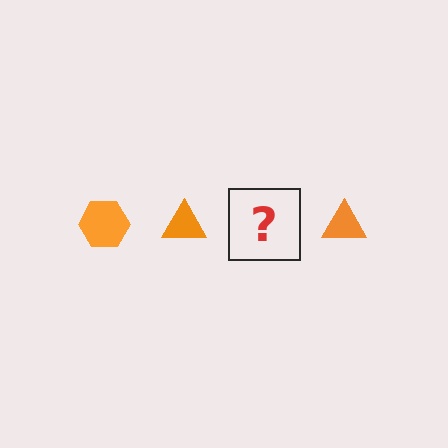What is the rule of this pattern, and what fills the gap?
The rule is that the pattern cycles through hexagon, triangle shapes in orange. The gap should be filled with an orange hexagon.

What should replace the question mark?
The question mark should be replaced with an orange hexagon.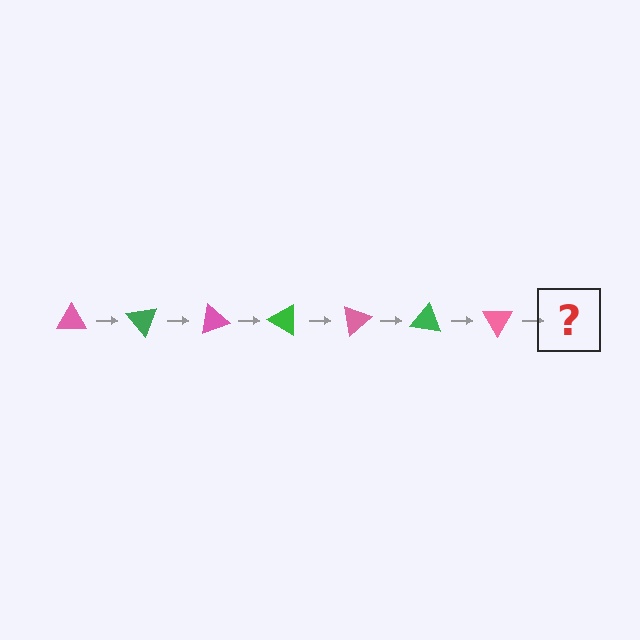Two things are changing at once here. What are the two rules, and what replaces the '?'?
The two rules are that it rotates 50 degrees each step and the color cycles through pink and green. The '?' should be a green triangle, rotated 350 degrees from the start.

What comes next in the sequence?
The next element should be a green triangle, rotated 350 degrees from the start.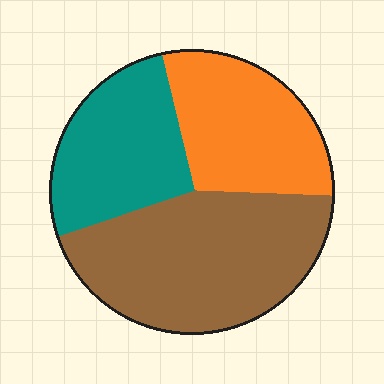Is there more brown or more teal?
Brown.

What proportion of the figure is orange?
Orange covers 28% of the figure.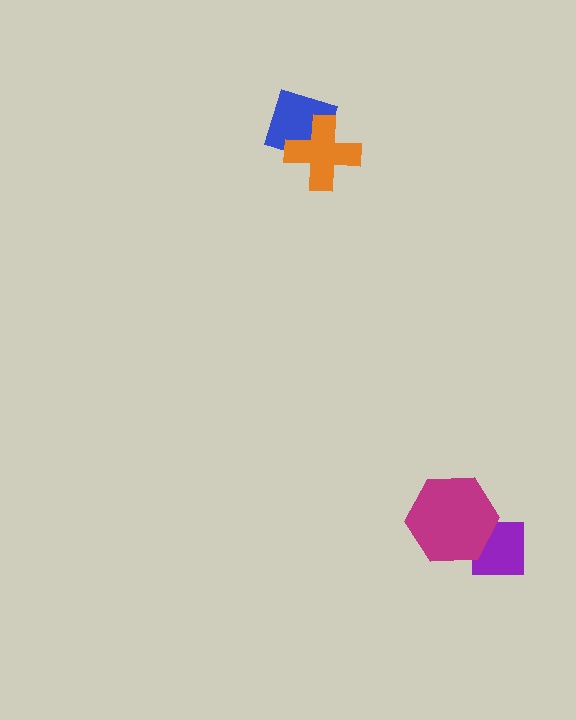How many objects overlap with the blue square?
1 object overlaps with the blue square.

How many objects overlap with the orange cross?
1 object overlaps with the orange cross.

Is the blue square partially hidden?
Yes, it is partially covered by another shape.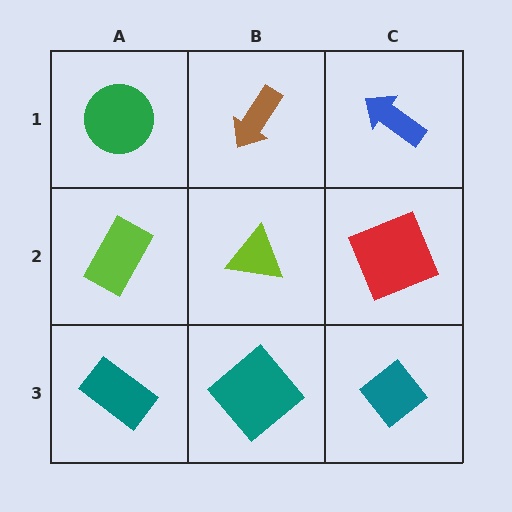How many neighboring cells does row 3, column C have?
2.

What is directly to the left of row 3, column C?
A teal diamond.